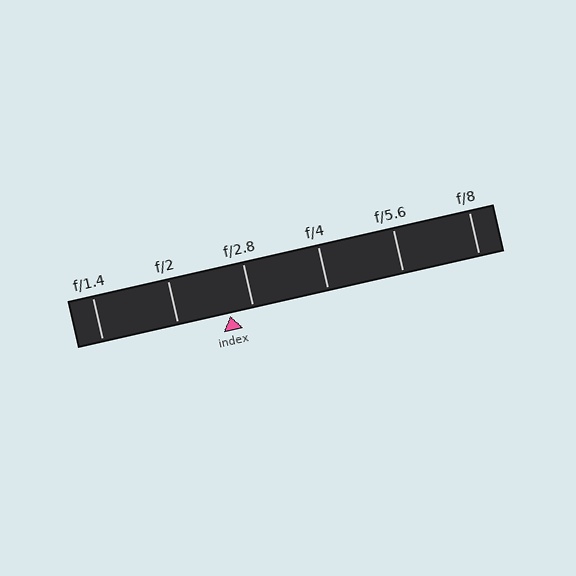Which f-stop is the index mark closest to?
The index mark is closest to f/2.8.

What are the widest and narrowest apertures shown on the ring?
The widest aperture shown is f/1.4 and the narrowest is f/8.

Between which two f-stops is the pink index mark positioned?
The index mark is between f/2 and f/2.8.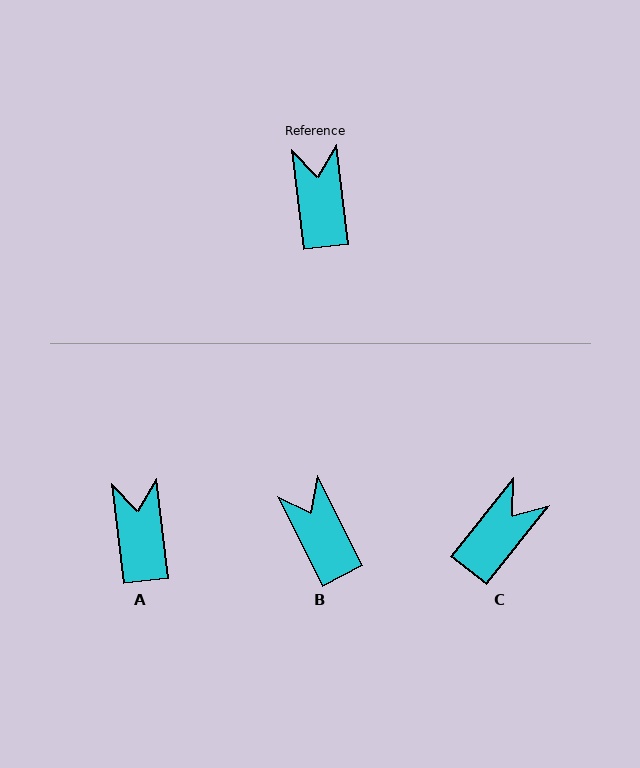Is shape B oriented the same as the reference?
No, it is off by about 20 degrees.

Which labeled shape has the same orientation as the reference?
A.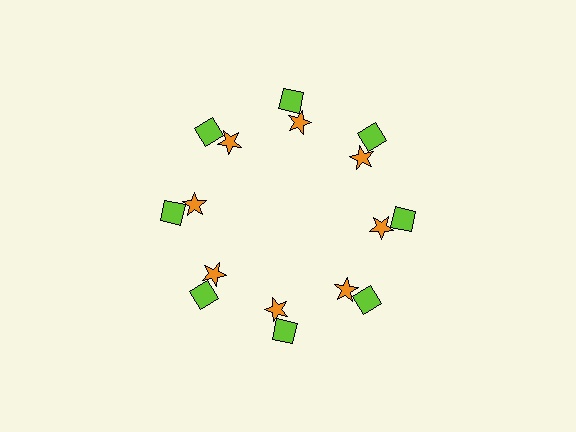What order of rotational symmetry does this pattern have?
This pattern has 8-fold rotational symmetry.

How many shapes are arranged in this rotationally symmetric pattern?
There are 16 shapes, arranged in 8 groups of 2.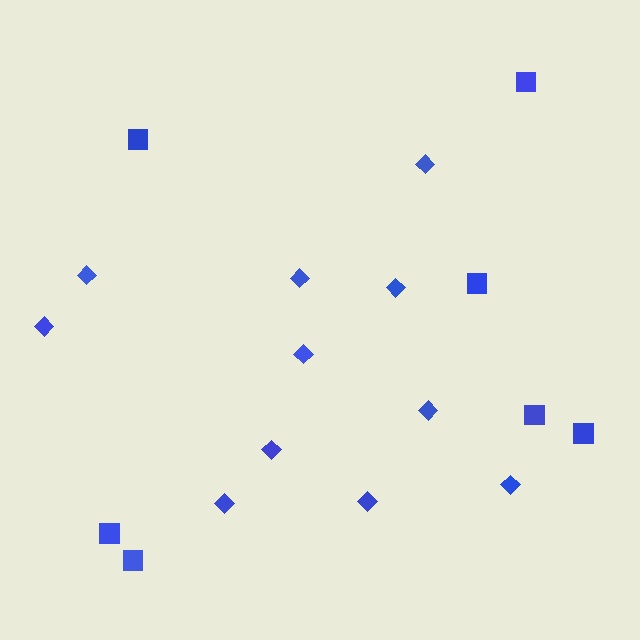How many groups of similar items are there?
There are 2 groups: one group of squares (7) and one group of diamonds (11).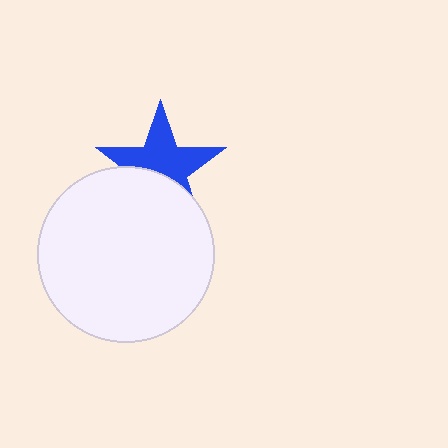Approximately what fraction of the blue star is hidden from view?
Roughly 40% of the blue star is hidden behind the white circle.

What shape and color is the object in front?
The object in front is a white circle.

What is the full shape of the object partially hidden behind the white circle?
The partially hidden object is a blue star.